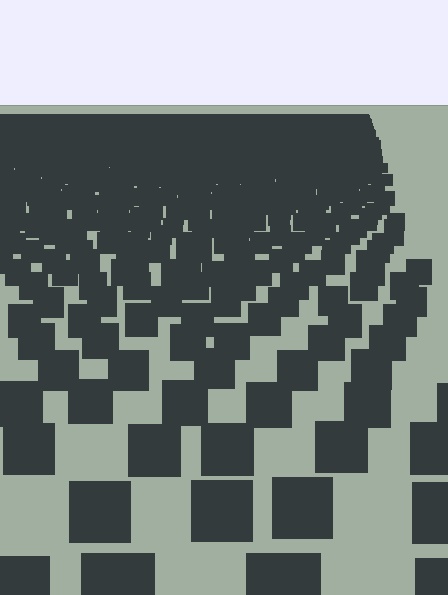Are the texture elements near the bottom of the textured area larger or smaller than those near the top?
Larger. Near the bottom, elements are closer to the viewer and appear at a bigger on-screen size.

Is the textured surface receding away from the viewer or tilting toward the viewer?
The surface is receding away from the viewer. Texture elements get smaller and denser toward the top.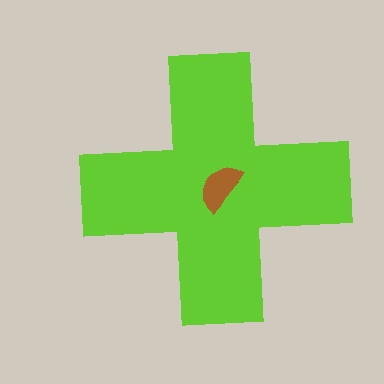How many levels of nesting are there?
2.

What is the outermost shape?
The lime cross.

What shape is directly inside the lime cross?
The brown semicircle.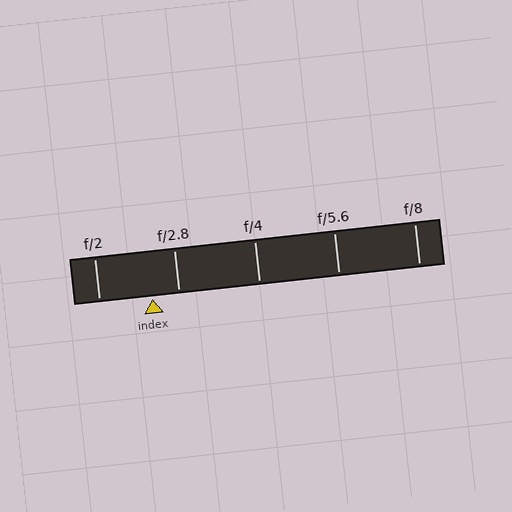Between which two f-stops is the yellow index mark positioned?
The index mark is between f/2 and f/2.8.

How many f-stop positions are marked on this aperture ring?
There are 5 f-stop positions marked.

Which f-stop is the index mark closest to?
The index mark is closest to f/2.8.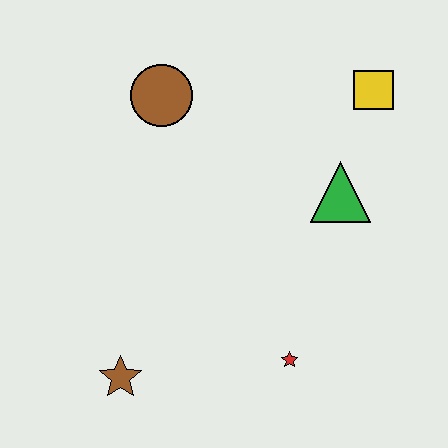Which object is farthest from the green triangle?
The brown star is farthest from the green triangle.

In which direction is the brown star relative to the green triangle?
The brown star is to the left of the green triangle.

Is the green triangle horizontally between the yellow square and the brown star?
Yes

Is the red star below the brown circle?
Yes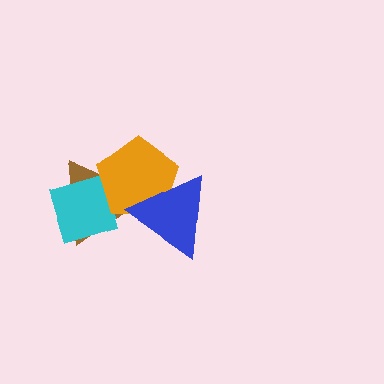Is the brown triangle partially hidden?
Yes, it is partially covered by another shape.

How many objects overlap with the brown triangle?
3 objects overlap with the brown triangle.